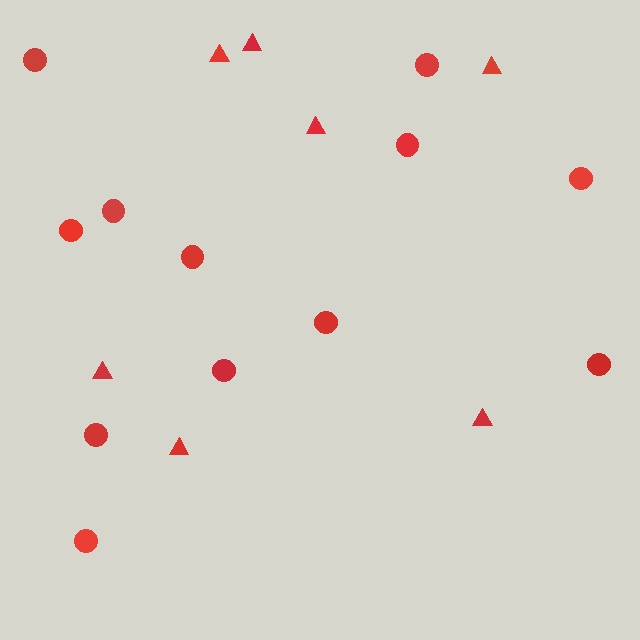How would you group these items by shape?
There are 2 groups: one group of circles (12) and one group of triangles (7).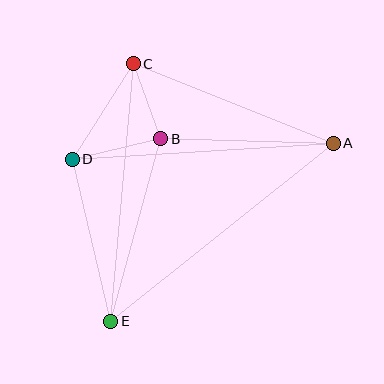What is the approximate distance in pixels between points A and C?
The distance between A and C is approximately 215 pixels.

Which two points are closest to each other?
Points B and C are closest to each other.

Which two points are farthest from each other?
Points A and E are farthest from each other.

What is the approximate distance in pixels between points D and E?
The distance between D and E is approximately 167 pixels.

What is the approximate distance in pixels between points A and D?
The distance between A and D is approximately 261 pixels.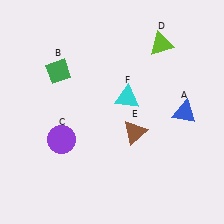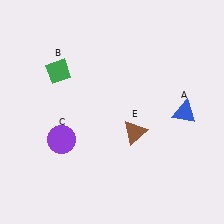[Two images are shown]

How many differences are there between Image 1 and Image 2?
There are 2 differences between the two images.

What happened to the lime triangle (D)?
The lime triangle (D) was removed in Image 2. It was in the top-right area of Image 1.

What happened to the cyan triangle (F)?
The cyan triangle (F) was removed in Image 2. It was in the top-right area of Image 1.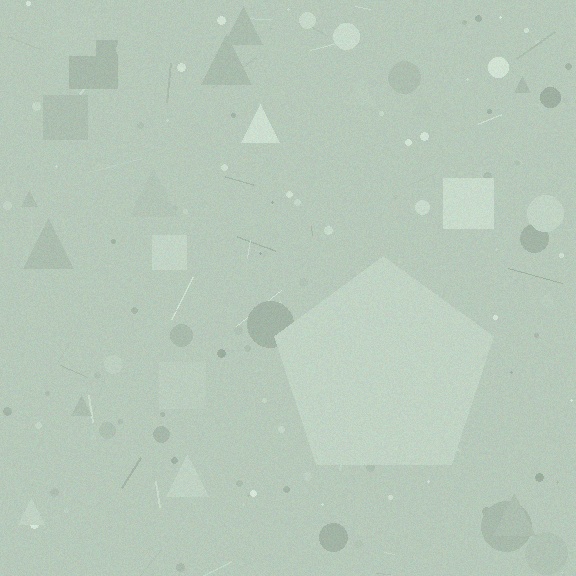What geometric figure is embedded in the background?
A pentagon is embedded in the background.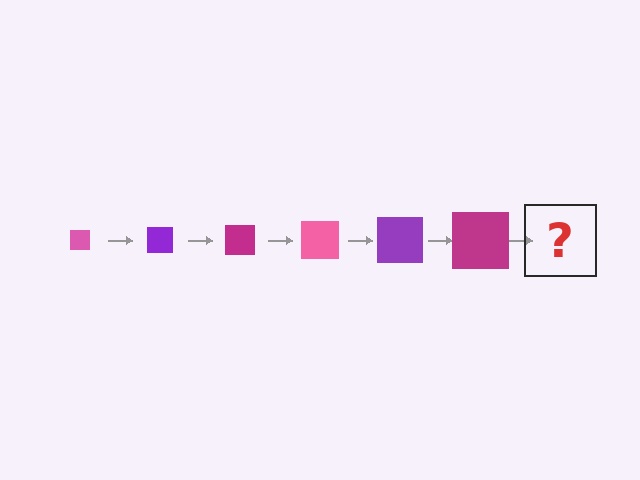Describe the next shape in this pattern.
It should be a pink square, larger than the previous one.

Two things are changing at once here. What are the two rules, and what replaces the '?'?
The two rules are that the square grows larger each step and the color cycles through pink, purple, and magenta. The '?' should be a pink square, larger than the previous one.